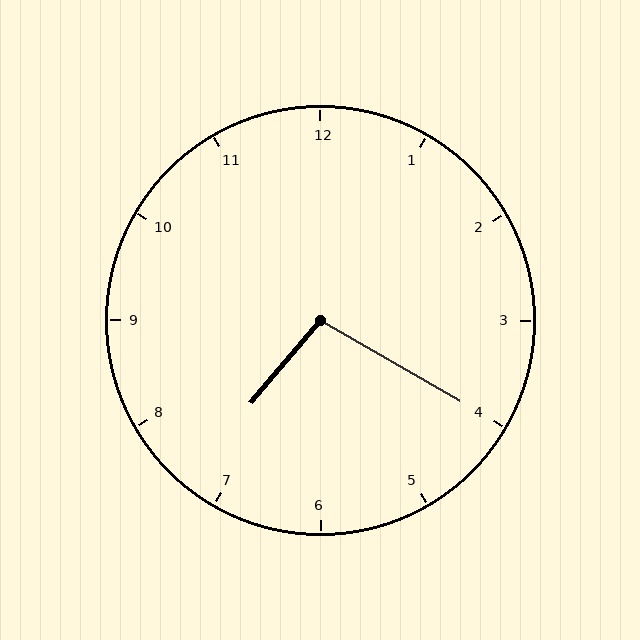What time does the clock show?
7:20.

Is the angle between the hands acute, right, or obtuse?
It is obtuse.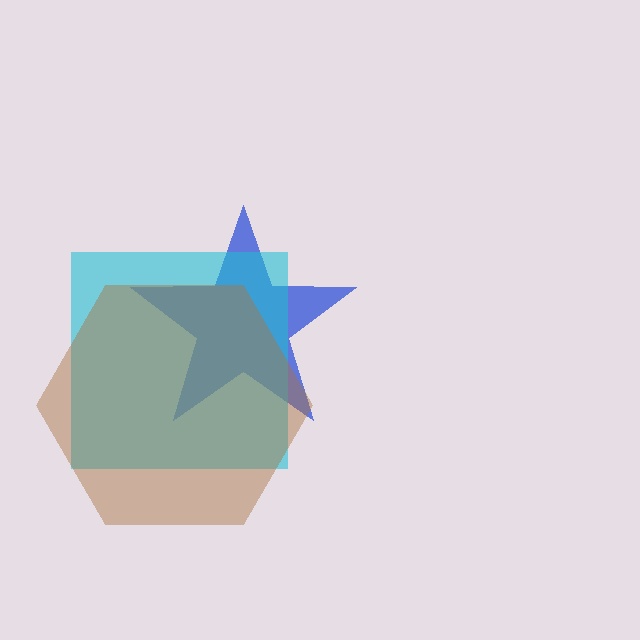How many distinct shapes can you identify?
There are 3 distinct shapes: a blue star, a cyan square, a brown hexagon.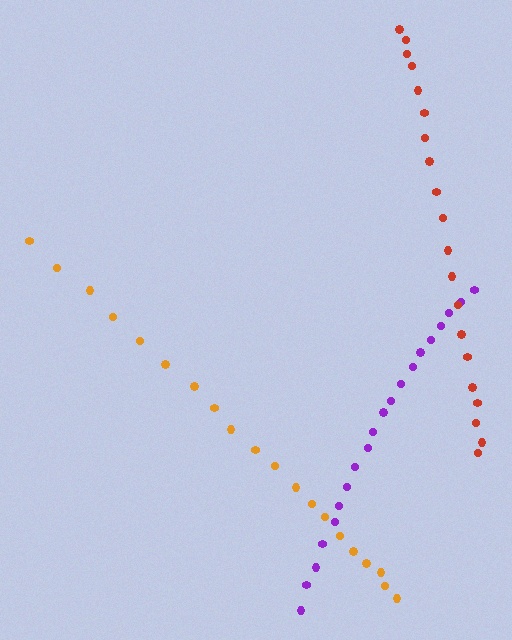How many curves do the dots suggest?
There are 3 distinct paths.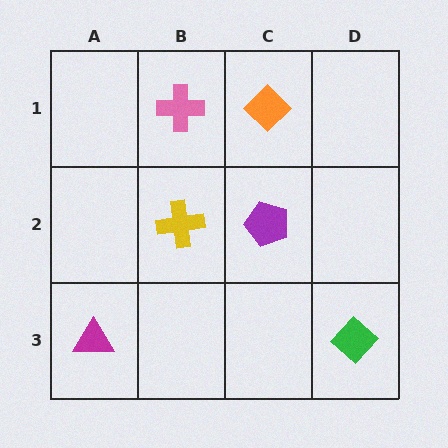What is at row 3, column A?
A magenta triangle.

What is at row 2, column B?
A yellow cross.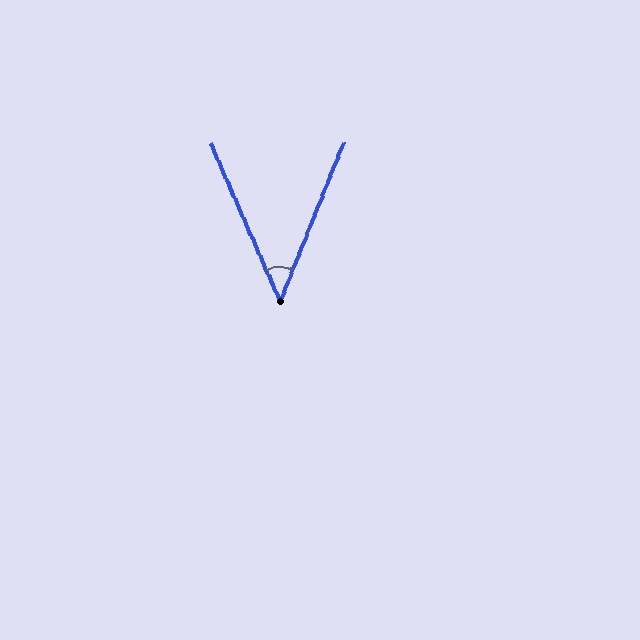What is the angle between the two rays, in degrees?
Approximately 46 degrees.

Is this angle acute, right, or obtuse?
It is acute.